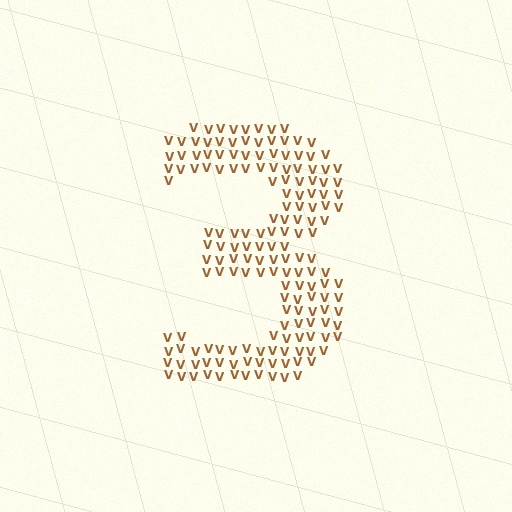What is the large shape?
The large shape is the digit 3.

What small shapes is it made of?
It is made of small letter V's.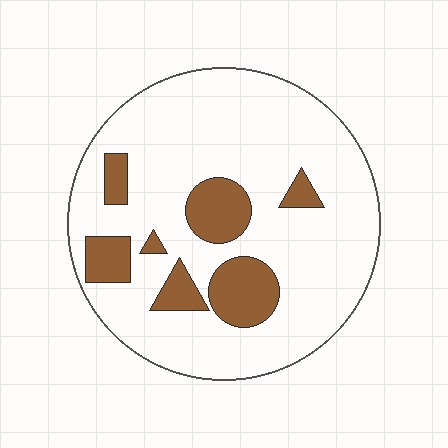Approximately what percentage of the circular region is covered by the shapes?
Approximately 20%.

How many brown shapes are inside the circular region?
7.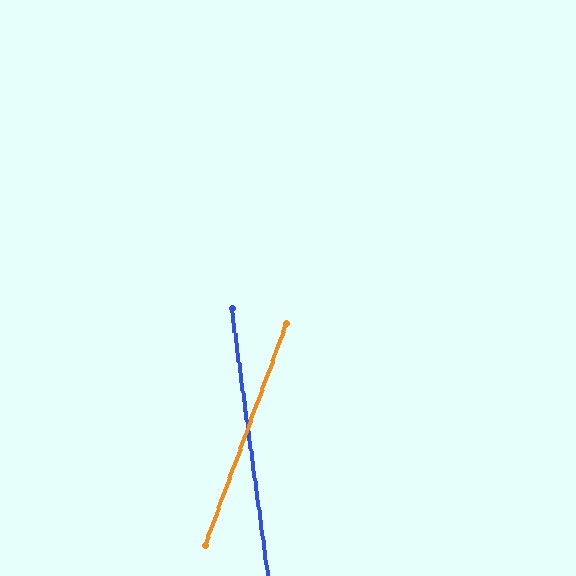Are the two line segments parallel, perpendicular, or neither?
Neither parallel nor perpendicular — they differ by about 28°.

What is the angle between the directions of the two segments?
Approximately 28 degrees.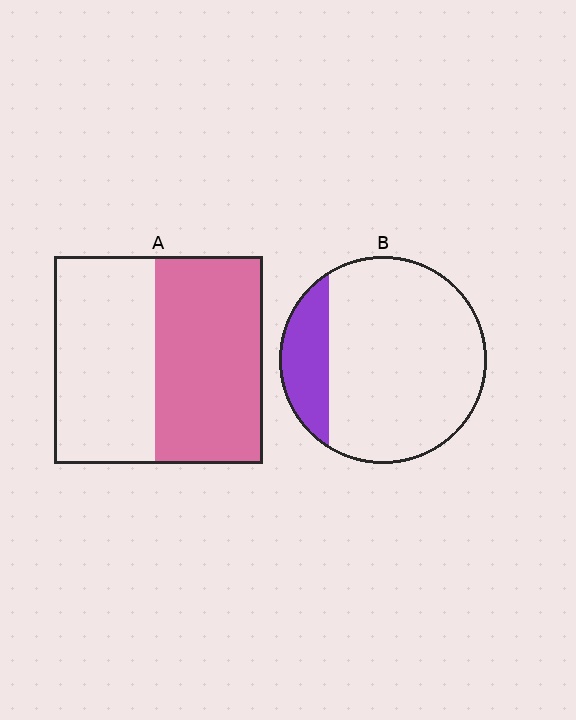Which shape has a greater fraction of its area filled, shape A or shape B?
Shape A.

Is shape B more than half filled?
No.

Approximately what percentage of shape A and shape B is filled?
A is approximately 50% and B is approximately 20%.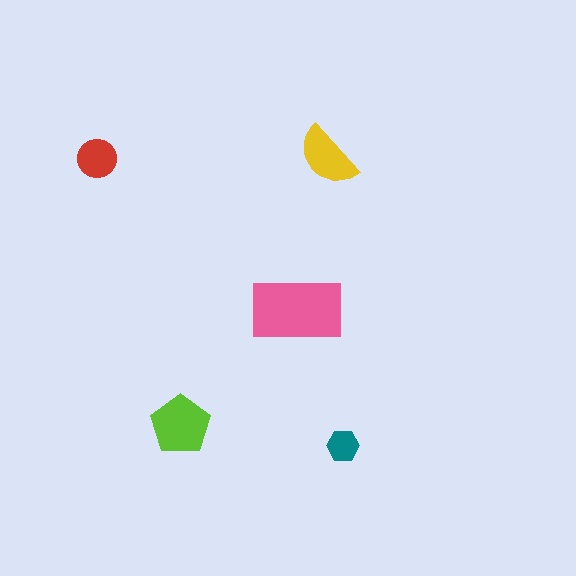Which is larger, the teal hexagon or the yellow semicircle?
The yellow semicircle.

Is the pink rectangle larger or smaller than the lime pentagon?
Larger.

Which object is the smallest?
The teal hexagon.